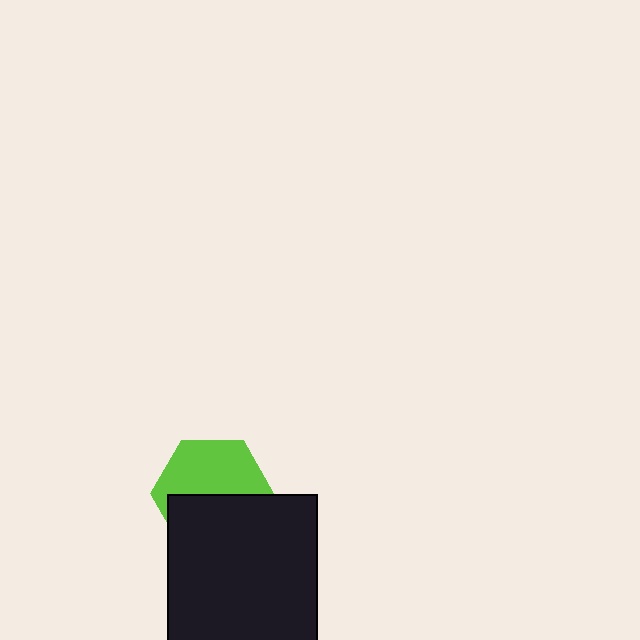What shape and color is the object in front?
The object in front is a black square.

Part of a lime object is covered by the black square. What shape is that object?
It is a hexagon.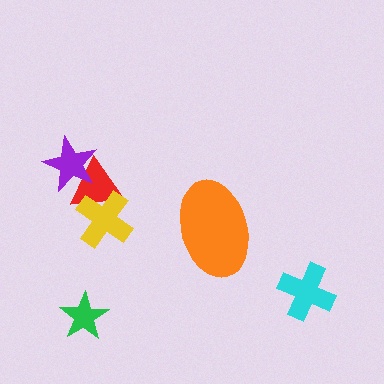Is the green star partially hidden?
No, no other shape covers it.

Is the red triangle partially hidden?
Yes, it is partially covered by another shape.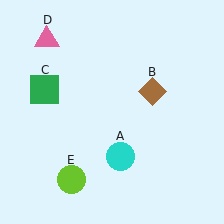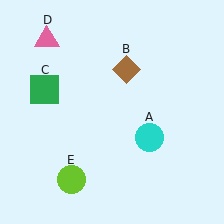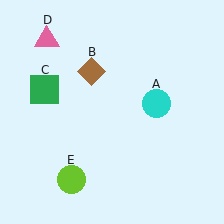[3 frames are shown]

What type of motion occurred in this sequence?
The cyan circle (object A), brown diamond (object B) rotated counterclockwise around the center of the scene.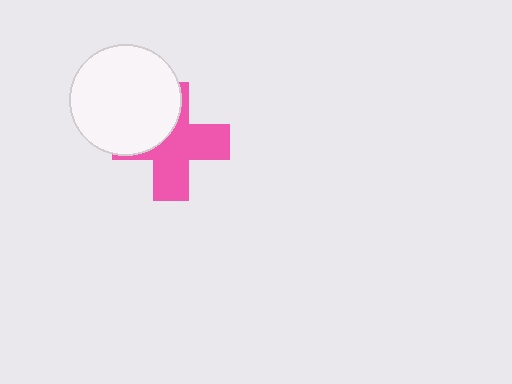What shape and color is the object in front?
The object in front is a white circle.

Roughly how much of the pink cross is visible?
About half of it is visible (roughly 62%).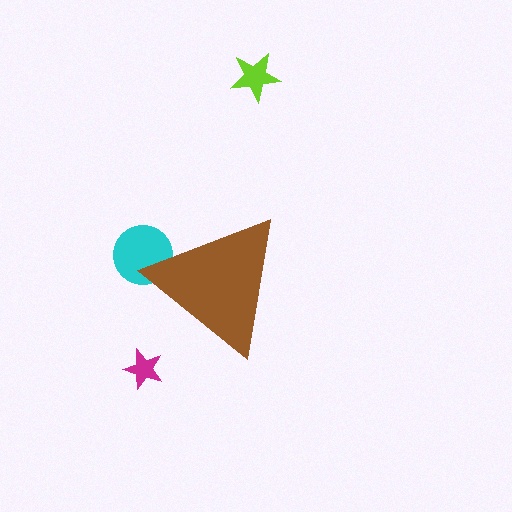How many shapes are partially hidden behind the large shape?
1 shape is partially hidden.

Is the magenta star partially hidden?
No, the magenta star is fully visible.